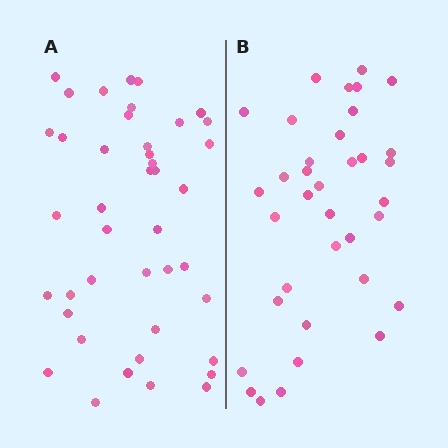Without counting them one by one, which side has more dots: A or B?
Region A (the left region) has more dots.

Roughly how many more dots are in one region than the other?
Region A has about 6 more dots than region B.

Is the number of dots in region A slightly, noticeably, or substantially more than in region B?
Region A has only slightly more — the two regions are fairly close. The ratio is roughly 1.2 to 1.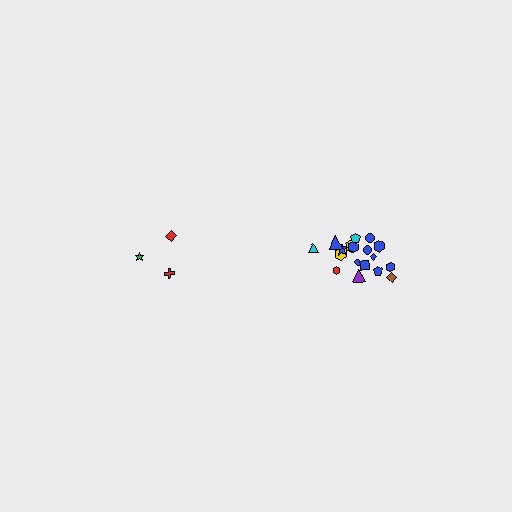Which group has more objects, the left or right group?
The right group.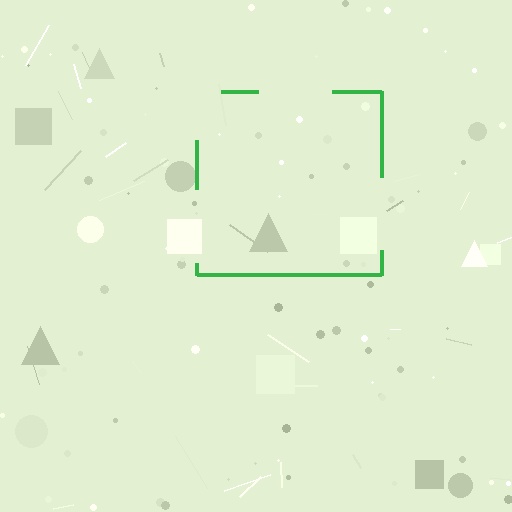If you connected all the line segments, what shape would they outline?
They would outline a square.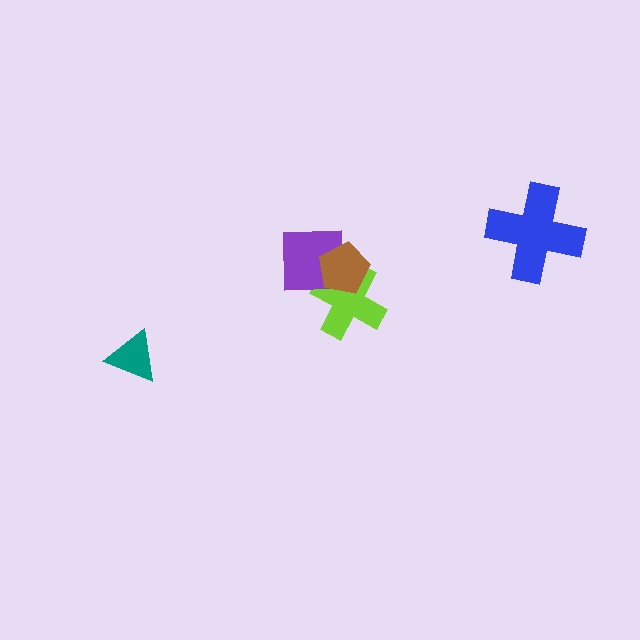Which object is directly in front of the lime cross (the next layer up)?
The purple square is directly in front of the lime cross.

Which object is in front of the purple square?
The brown pentagon is in front of the purple square.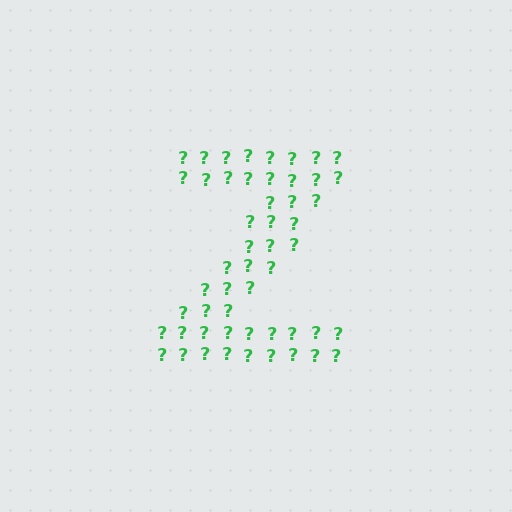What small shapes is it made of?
It is made of small question marks.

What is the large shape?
The large shape is the letter Z.